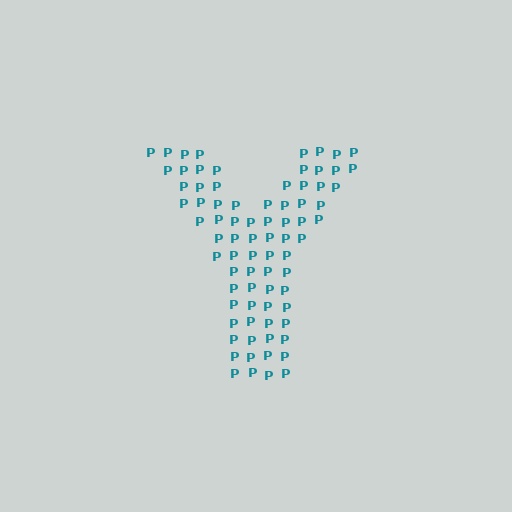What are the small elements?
The small elements are letter P's.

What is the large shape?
The large shape is the letter Y.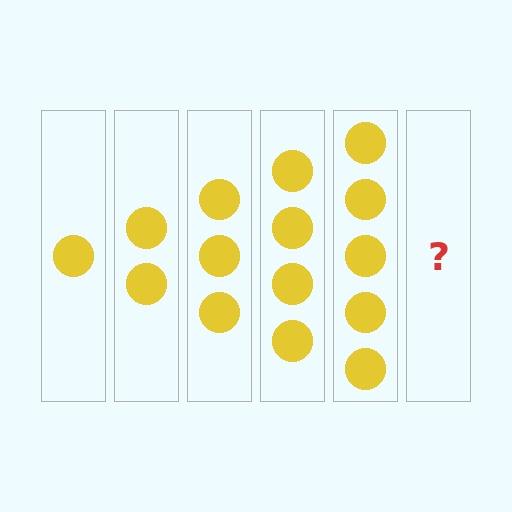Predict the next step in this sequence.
The next step is 6 circles.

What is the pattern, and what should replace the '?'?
The pattern is that each step adds one more circle. The '?' should be 6 circles.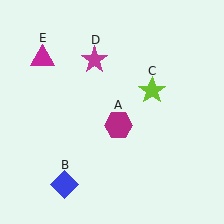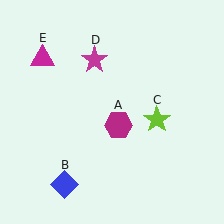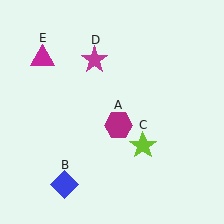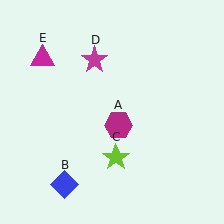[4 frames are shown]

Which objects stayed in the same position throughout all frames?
Magenta hexagon (object A) and blue diamond (object B) and magenta star (object D) and magenta triangle (object E) remained stationary.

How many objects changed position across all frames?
1 object changed position: lime star (object C).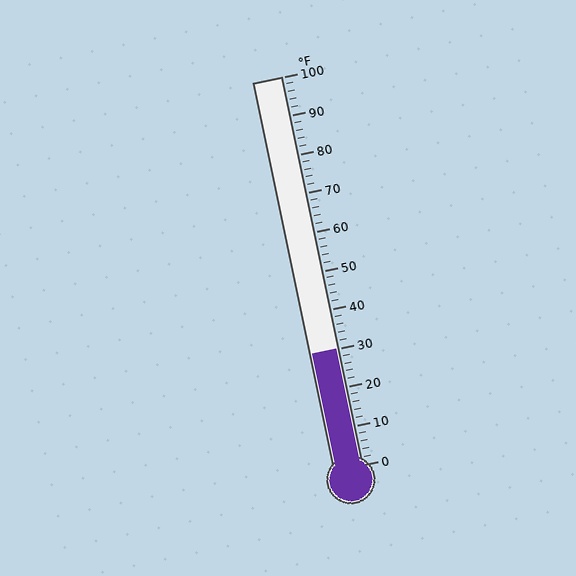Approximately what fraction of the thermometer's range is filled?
The thermometer is filled to approximately 30% of its range.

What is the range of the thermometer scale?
The thermometer scale ranges from 0°F to 100°F.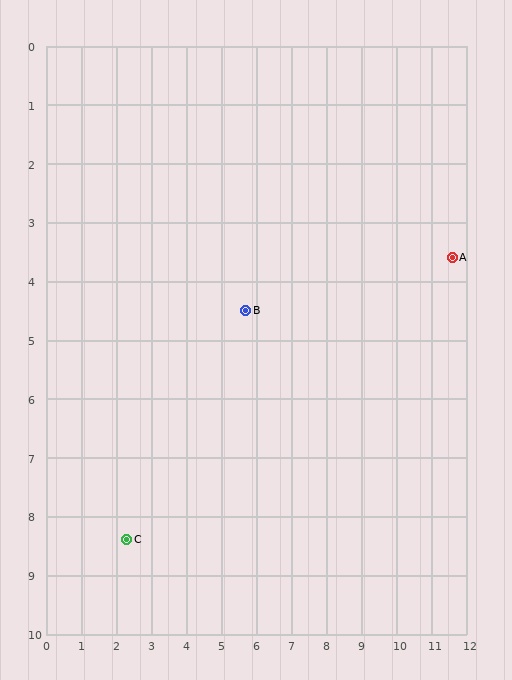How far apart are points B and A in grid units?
Points B and A are about 6.0 grid units apart.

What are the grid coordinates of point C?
Point C is at approximately (2.3, 8.4).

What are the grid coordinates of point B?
Point B is at approximately (5.7, 4.5).